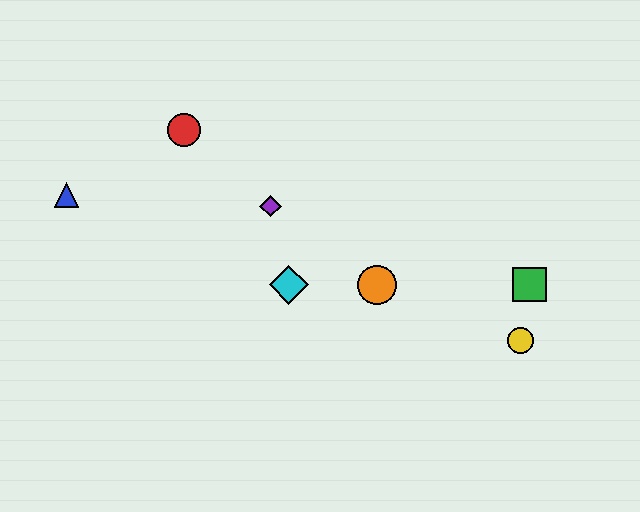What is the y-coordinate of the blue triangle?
The blue triangle is at y≈195.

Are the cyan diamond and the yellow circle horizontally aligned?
No, the cyan diamond is at y≈285 and the yellow circle is at y≈340.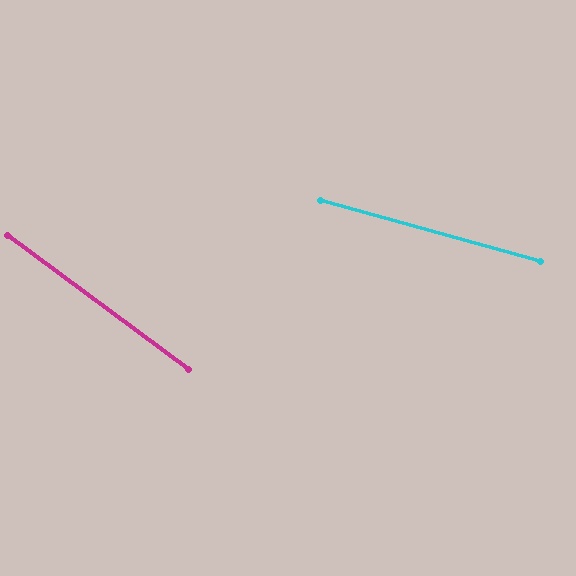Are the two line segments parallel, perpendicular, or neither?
Neither parallel nor perpendicular — they differ by about 21°.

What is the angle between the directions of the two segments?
Approximately 21 degrees.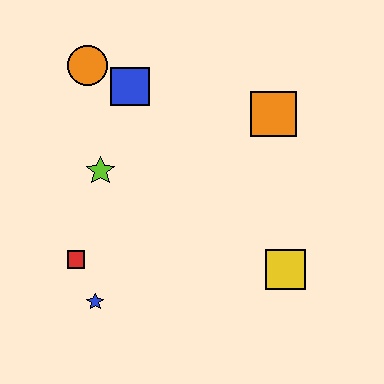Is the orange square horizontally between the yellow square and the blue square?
Yes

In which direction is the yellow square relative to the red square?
The yellow square is to the right of the red square.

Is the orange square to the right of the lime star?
Yes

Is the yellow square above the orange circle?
No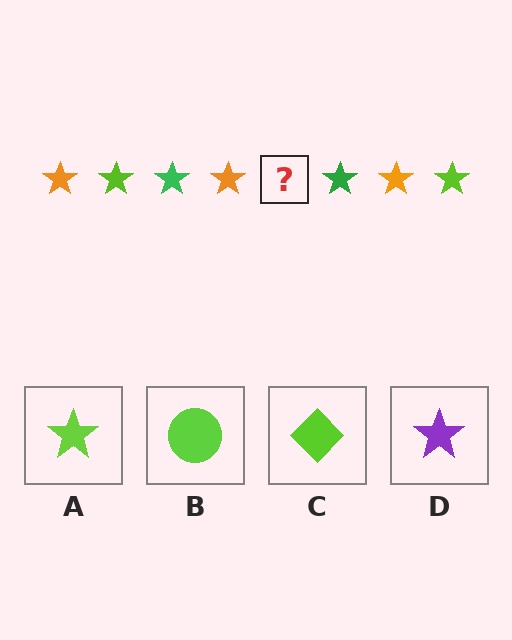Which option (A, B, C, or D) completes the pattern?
A.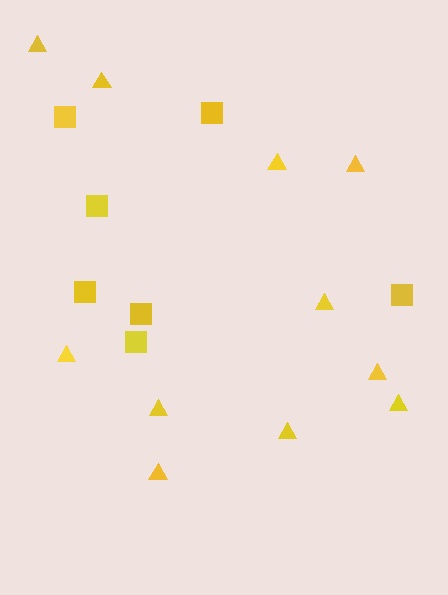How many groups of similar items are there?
There are 2 groups: one group of triangles (11) and one group of squares (7).